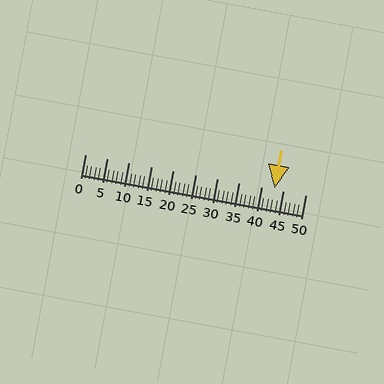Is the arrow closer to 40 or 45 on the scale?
The arrow is closer to 45.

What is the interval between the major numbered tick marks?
The major tick marks are spaced 5 units apart.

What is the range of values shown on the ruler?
The ruler shows values from 0 to 50.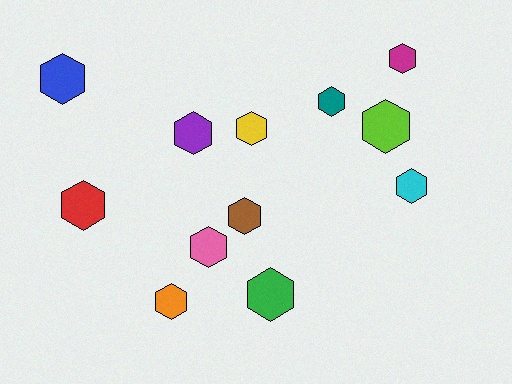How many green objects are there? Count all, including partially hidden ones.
There is 1 green object.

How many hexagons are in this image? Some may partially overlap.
There are 12 hexagons.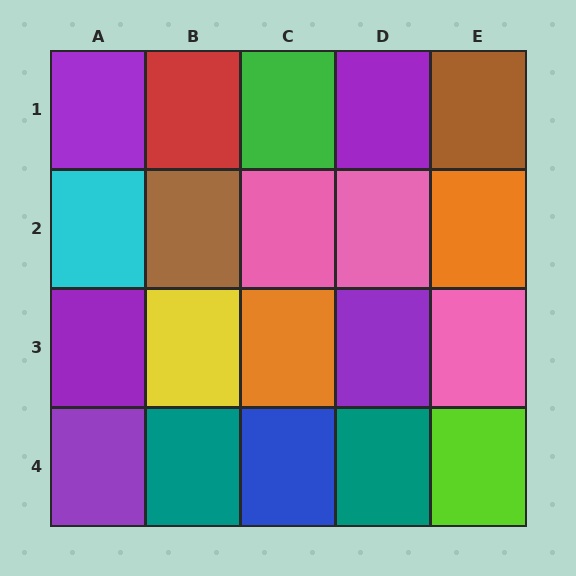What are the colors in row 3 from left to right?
Purple, yellow, orange, purple, pink.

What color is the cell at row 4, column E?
Lime.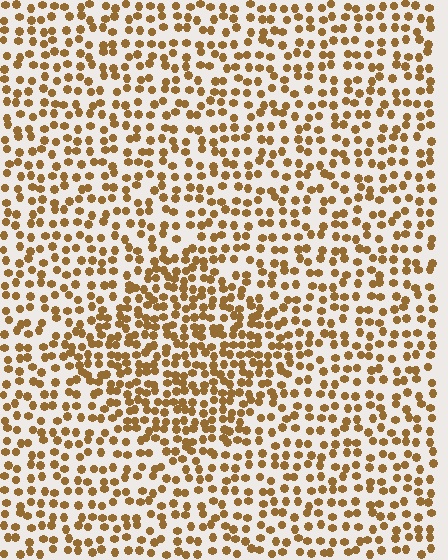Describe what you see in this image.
The image contains small brown elements arranged at two different densities. A diamond-shaped region is visible where the elements are more densely packed than the surrounding area.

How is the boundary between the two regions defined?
The boundary is defined by a change in element density (approximately 1.6x ratio). All elements are the same color, size, and shape.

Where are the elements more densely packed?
The elements are more densely packed inside the diamond boundary.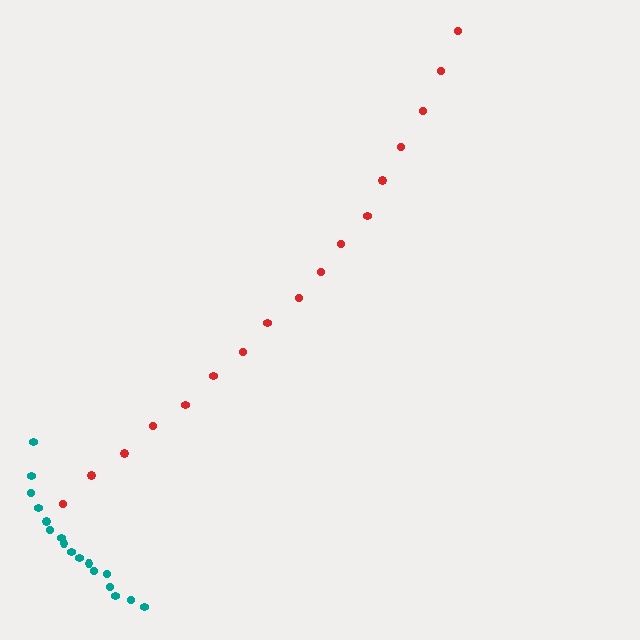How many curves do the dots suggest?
There are 2 distinct paths.